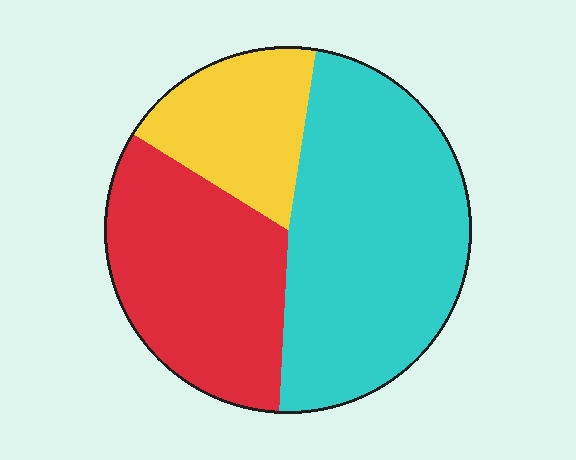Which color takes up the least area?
Yellow, at roughly 20%.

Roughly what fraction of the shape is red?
Red takes up between a sixth and a third of the shape.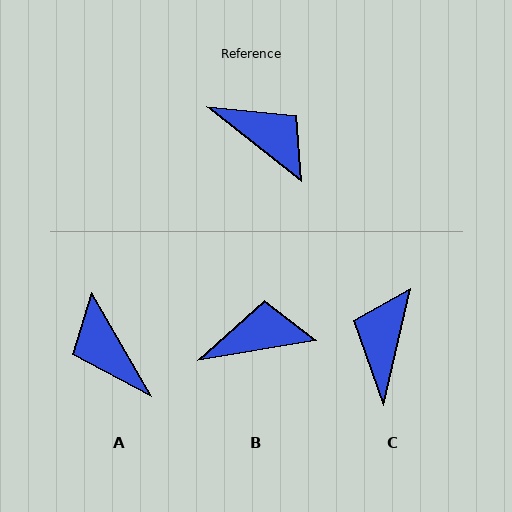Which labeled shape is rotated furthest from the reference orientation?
A, about 159 degrees away.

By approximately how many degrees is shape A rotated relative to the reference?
Approximately 159 degrees counter-clockwise.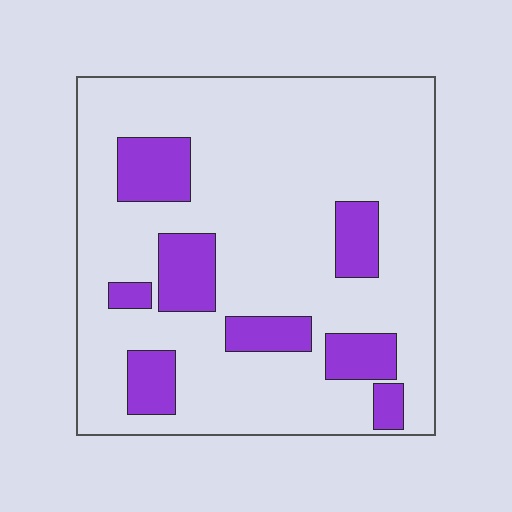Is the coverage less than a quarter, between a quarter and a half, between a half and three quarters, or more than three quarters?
Less than a quarter.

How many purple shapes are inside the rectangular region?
8.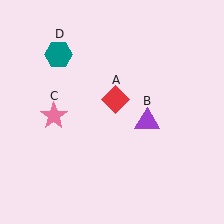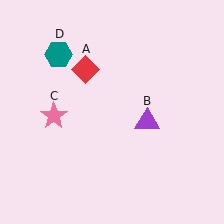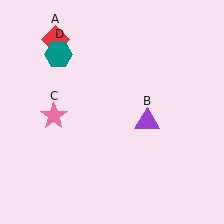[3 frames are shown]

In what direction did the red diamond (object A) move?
The red diamond (object A) moved up and to the left.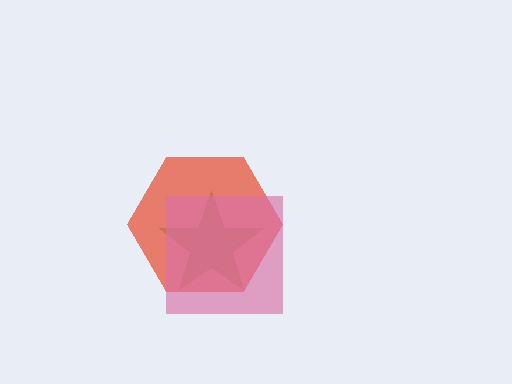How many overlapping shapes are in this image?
There are 3 overlapping shapes in the image.